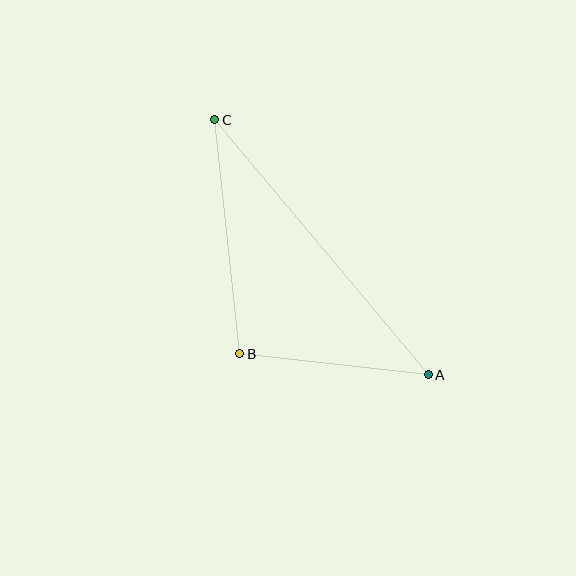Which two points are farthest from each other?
Points A and C are farthest from each other.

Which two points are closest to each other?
Points A and B are closest to each other.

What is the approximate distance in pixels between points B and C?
The distance between B and C is approximately 235 pixels.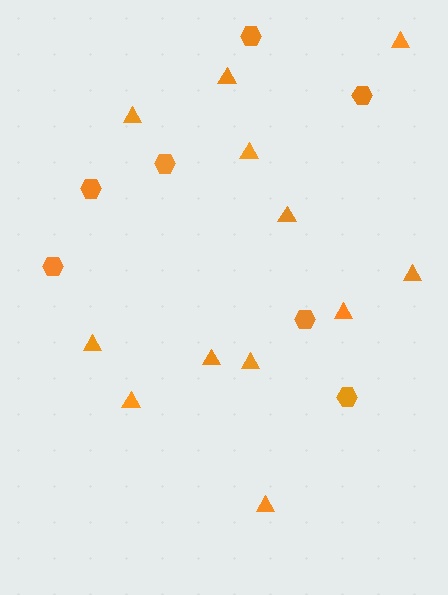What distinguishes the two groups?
There are 2 groups: one group of hexagons (7) and one group of triangles (12).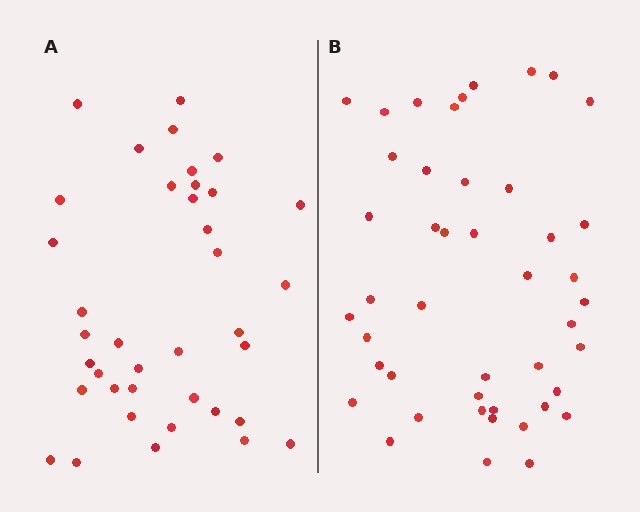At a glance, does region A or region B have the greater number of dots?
Region B (the right region) has more dots.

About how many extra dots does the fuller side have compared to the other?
Region B has roughly 8 or so more dots than region A.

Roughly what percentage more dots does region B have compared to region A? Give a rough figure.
About 20% more.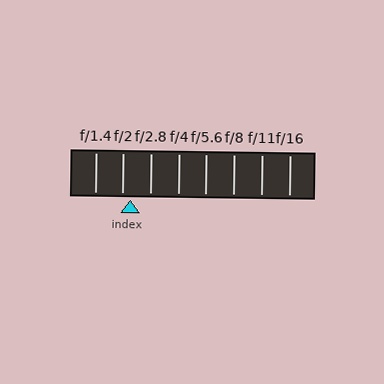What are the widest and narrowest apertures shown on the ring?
The widest aperture shown is f/1.4 and the narrowest is f/16.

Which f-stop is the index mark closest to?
The index mark is closest to f/2.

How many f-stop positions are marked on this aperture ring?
There are 8 f-stop positions marked.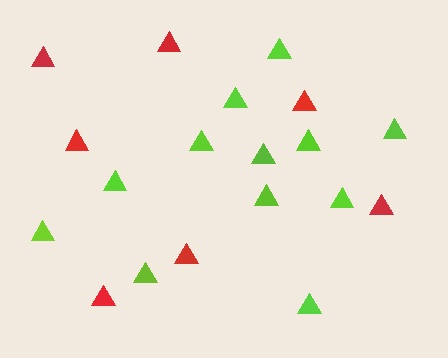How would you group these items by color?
There are 2 groups: one group of red triangles (7) and one group of lime triangles (12).